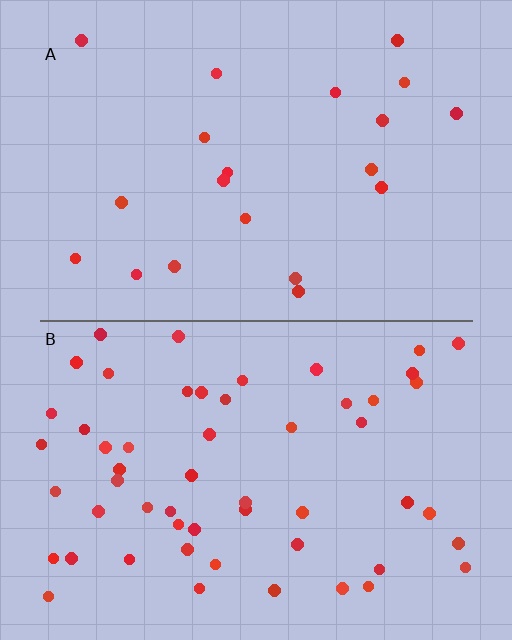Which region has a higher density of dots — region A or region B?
B (the bottom).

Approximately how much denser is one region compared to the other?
Approximately 2.7× — region B over region A.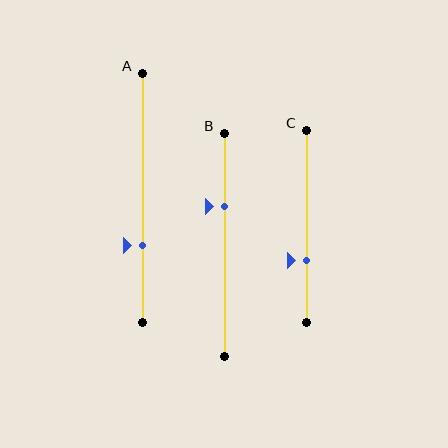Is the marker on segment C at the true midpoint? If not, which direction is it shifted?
No, the marker on segment C is shifted downward by about 18% of the segment length.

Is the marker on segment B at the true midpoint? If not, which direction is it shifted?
No, the marker on segment B is shifted upward by about 17% of the segment length.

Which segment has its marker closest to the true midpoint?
Segment B has its marker closest to the true midpoint.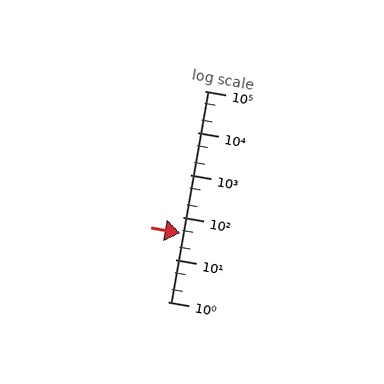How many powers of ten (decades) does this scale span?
The scale spans 5 decades, from 1 to 100000.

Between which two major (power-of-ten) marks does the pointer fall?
The pointer is between 10 and 100.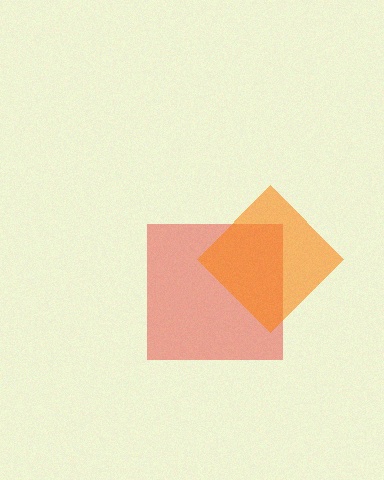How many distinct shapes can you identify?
There are 2 distinct shapes: a red square, an orange diamond.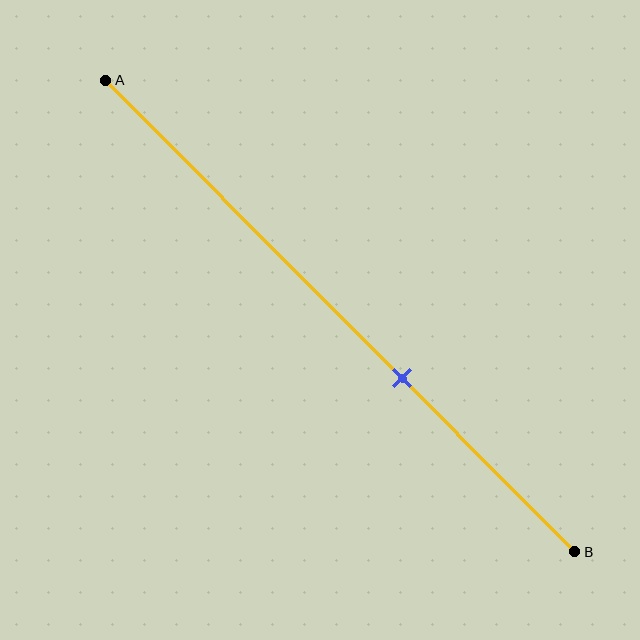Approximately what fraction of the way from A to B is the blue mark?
The blue mark is approximately 65% of the way from A to B.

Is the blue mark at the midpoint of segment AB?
No, the mark is at about 65% from A, not at the 50% midpoint.